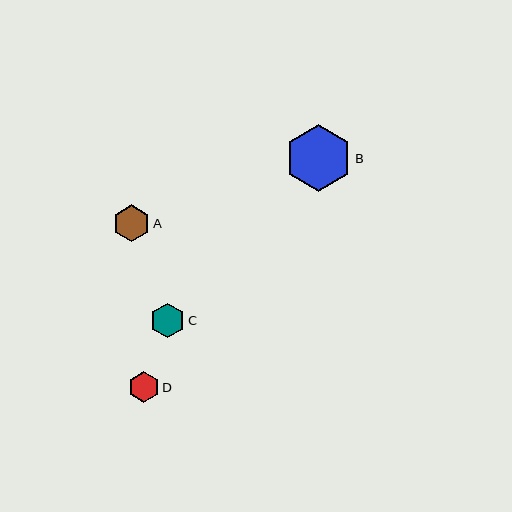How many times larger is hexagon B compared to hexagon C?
Hexagon B is approximately 1.9 times the size of hexagon C.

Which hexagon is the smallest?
Hexagon D is the smallest with a size of approximately 31 pixels.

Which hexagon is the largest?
Hexagon B is the largest with a size of approximately 67 pixels.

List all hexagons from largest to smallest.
From largest to smallest: B, A, C, D.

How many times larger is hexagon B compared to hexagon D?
Hexagon B is approximately 2.2 times the size of hexagon D.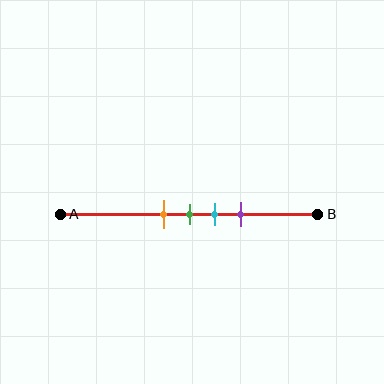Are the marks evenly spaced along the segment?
Yes, the marks are approximately evenly spaced.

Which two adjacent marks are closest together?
The orange and green marks are the closest adjacent pair.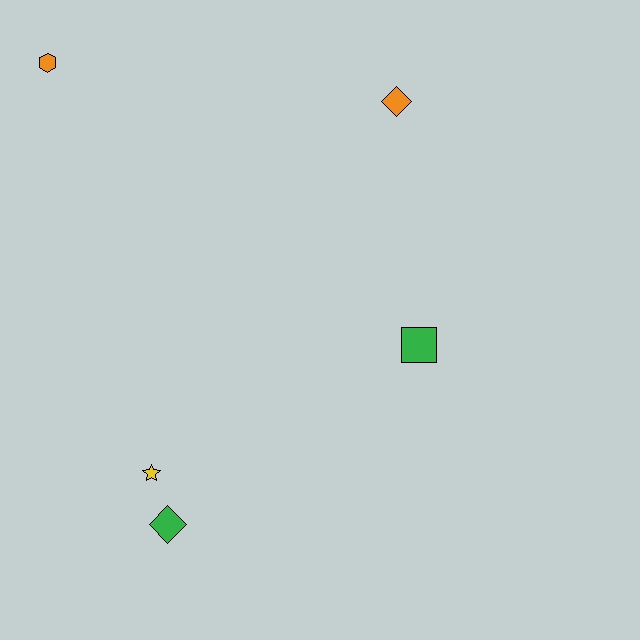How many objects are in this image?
There are 5 objects.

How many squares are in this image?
There is 1 square.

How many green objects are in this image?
There are 2 green objects.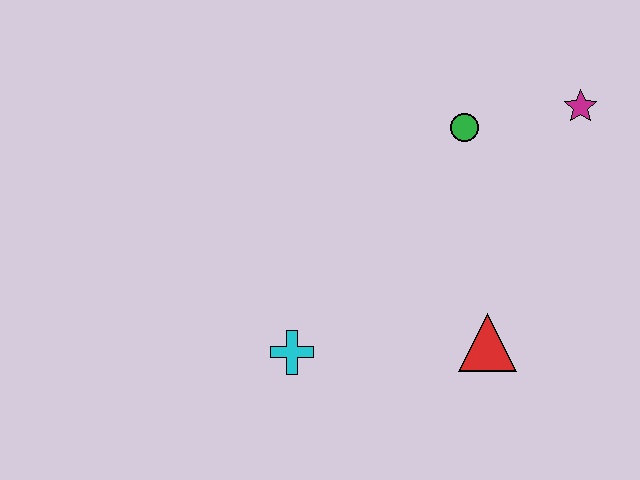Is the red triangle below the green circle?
Yes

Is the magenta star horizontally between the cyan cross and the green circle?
No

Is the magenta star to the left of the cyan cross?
No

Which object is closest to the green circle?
The magenta star is closest to the green circle.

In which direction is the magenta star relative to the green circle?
The magenta star is to the right of the green circle.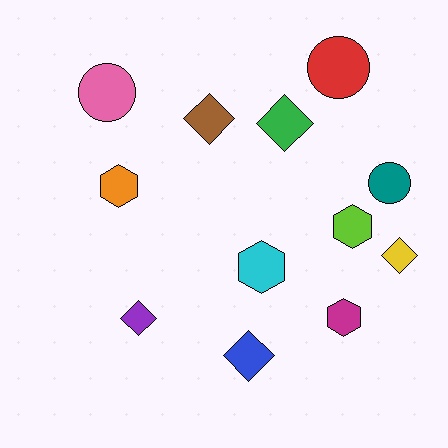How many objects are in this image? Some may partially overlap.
There are 12 objects.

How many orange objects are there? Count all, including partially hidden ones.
There is 1 orange object.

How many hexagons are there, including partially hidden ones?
There are 4 hexagons.